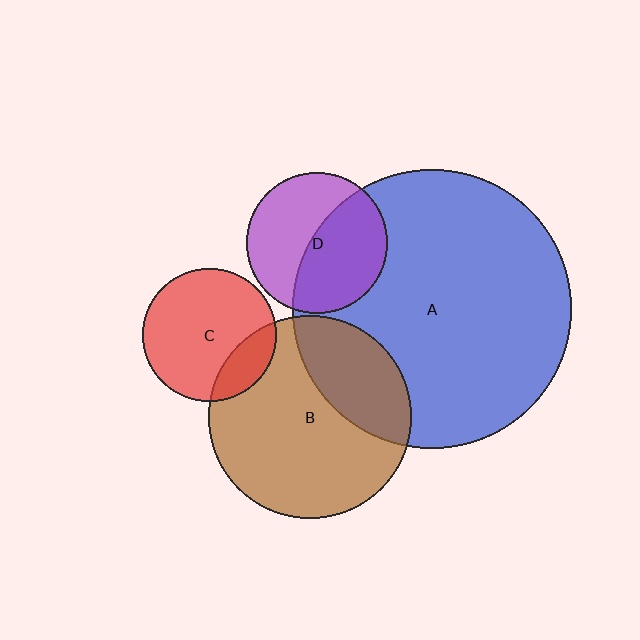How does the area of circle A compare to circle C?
Approximately 4.4 times.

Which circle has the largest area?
Circle A (blue).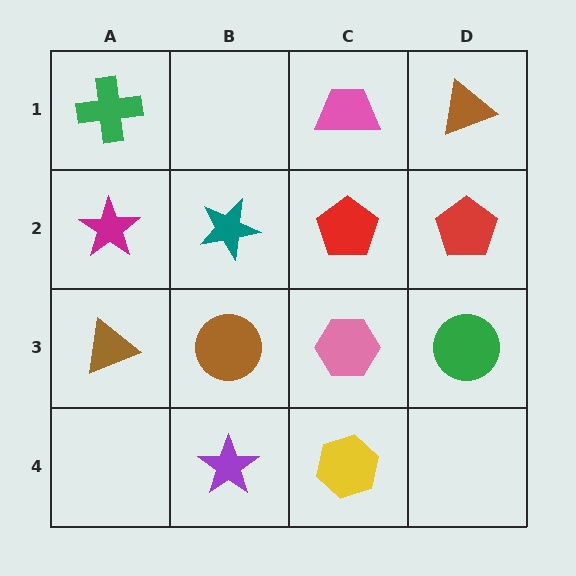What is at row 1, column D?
A brown triangle.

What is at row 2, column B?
A teal star.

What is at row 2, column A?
A magenta star.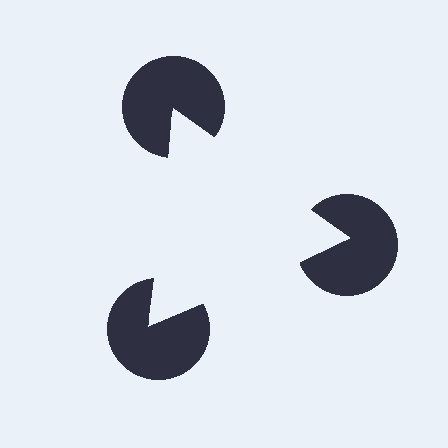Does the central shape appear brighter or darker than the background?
It typically appears slightly brighter than the background, even though no actual brightness change is drawn.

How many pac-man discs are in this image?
There are 3 — one at each vertex of the illusory triangle.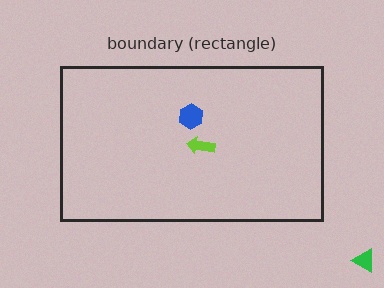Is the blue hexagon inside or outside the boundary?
Inside.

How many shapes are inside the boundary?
2 inside, 1 outside.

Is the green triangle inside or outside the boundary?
Outside.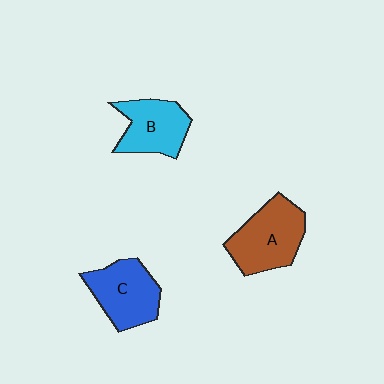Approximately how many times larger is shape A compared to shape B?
Approximately 1.2 times.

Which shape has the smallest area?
Shape B (cyan).